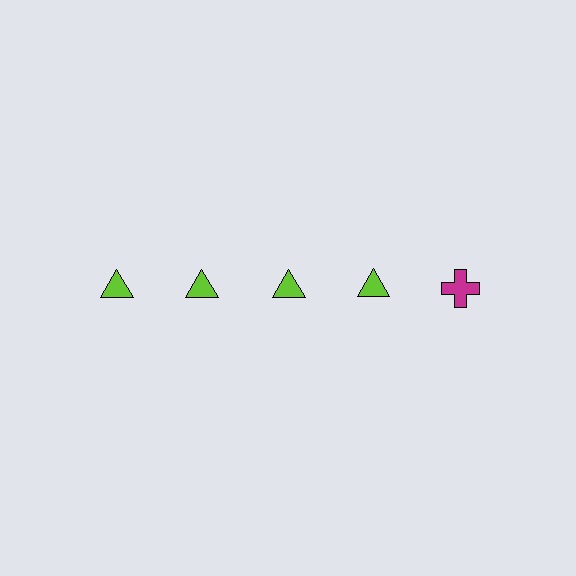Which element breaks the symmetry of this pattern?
The magenta cross in the top row, rightmost column breaks the symmetry. All other shapes are lime triangles.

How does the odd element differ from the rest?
It differs in both color (magenta instead of lime) and shape (cross instead of triangle).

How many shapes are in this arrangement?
There are 5 shapes arranged in a grid pattern.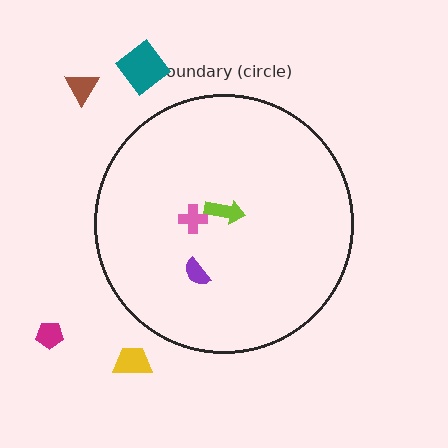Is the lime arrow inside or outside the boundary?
Inside.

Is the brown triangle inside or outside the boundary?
Outside.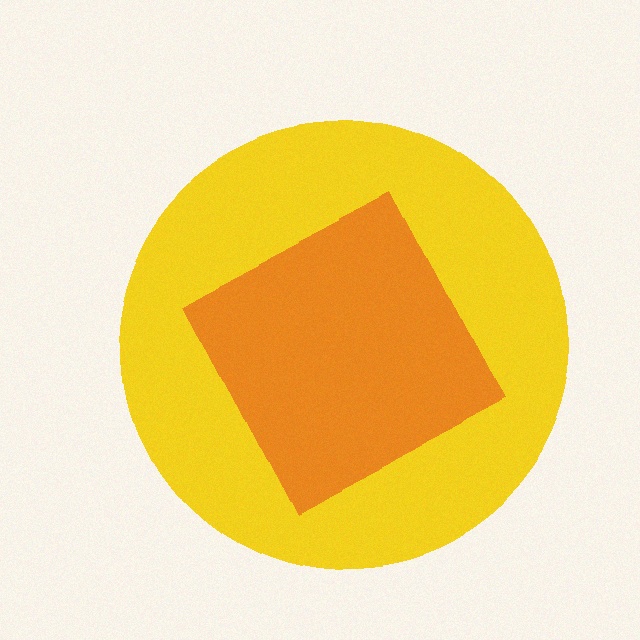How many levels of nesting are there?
2.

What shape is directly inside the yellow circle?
The orange diamond.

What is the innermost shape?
The orange diamond.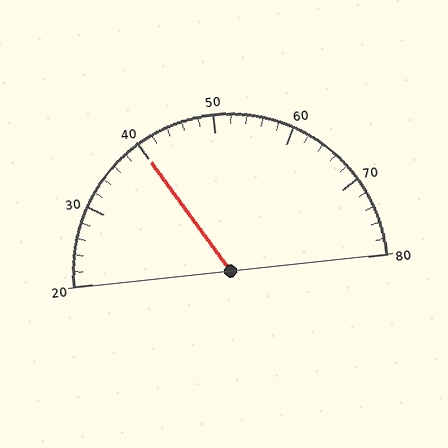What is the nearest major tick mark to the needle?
The nearest major tick mark is 40.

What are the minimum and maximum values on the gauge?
The gauge ranges from 20 to 80.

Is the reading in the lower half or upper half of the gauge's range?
The reading is in the lower half of the range (20 to 80).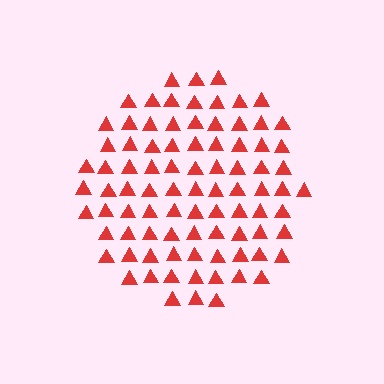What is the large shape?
The large shape is a circle.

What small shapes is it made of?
It is made of small triangles.